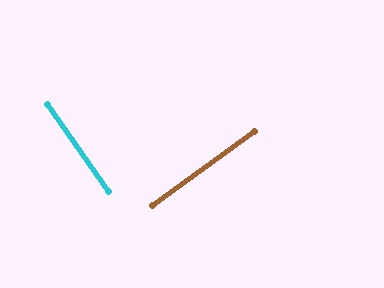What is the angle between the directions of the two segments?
Approximately 89 degrees.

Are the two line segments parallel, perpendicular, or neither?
Perpendicular — they meet at approximately 89°.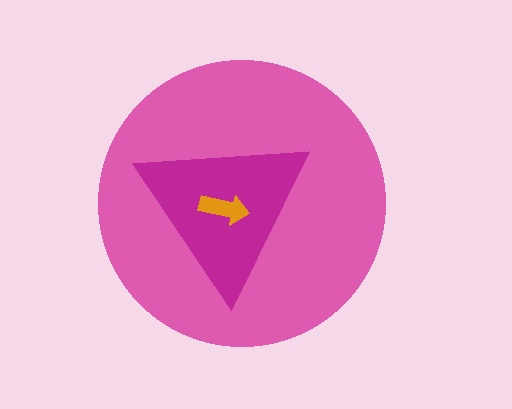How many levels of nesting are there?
3.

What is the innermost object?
The orange arrow.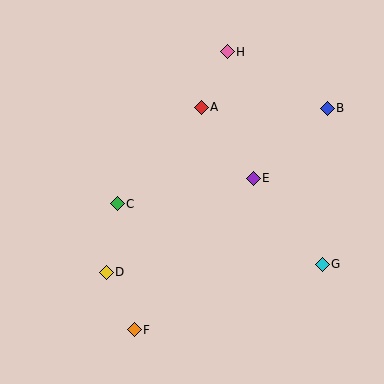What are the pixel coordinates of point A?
Point A is at (201, 107).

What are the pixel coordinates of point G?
Point G is at (322, 264).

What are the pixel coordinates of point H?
Point H is at (227, 52).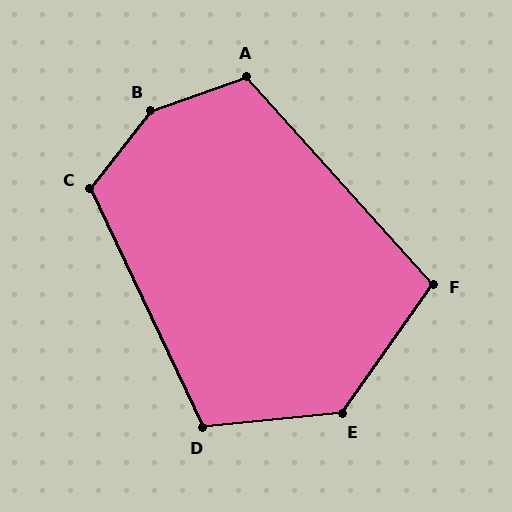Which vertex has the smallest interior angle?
F, at approximately 103 degrees.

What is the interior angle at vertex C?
Approximately 117 degrees (obtuse).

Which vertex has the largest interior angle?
B, at approximately 147 degrees.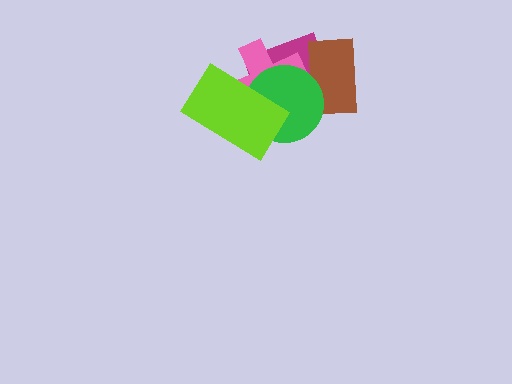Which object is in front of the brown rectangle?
The green circle is in front of the brown rectangle.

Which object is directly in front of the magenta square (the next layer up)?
The pink cross is directly in front of the magenta square.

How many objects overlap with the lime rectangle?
3 objects overlap with the lime rectangle.